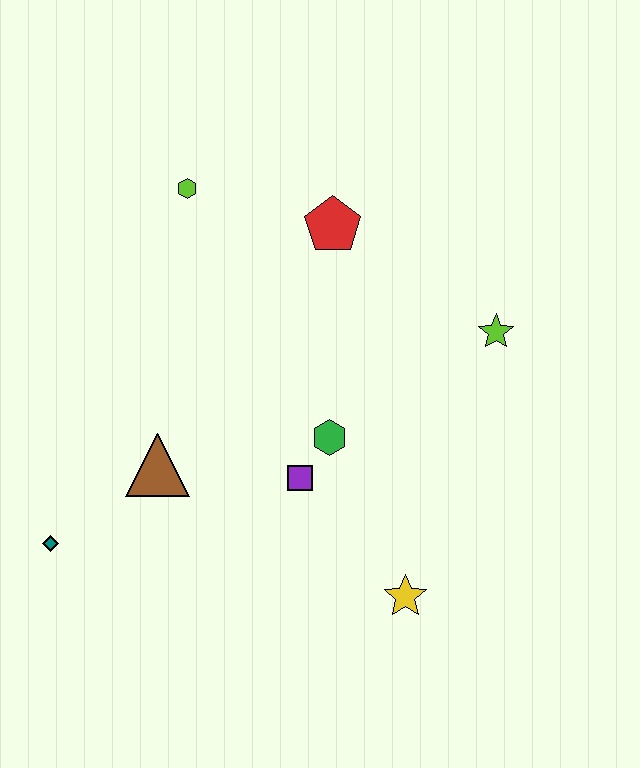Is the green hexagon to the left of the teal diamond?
No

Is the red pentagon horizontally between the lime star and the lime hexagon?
Yes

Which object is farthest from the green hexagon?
The teal diamond is farthest from the green hexagon.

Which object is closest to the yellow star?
The purple square is closest to the yellow star.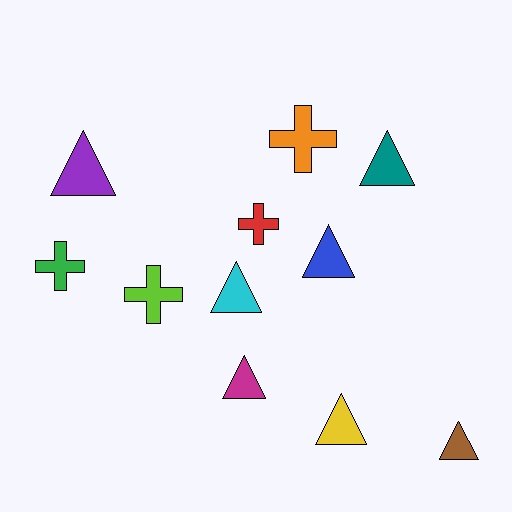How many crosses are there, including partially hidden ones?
There are 4 crosses.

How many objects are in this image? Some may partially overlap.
There are 11 objects.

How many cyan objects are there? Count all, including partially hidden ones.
There is 1 cyan object.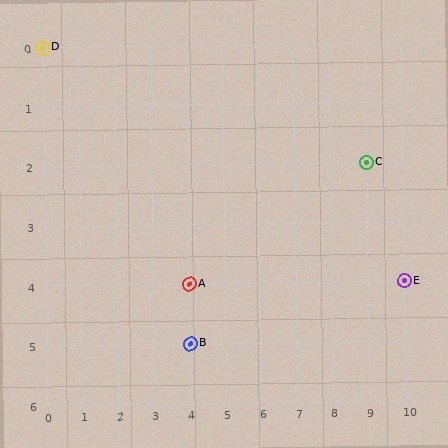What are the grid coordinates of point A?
Point A is at grid coordinates (4, 4).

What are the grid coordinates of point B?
Point B is at grid coordinates (4, 5).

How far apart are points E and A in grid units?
Points E and A are 6 columns apart.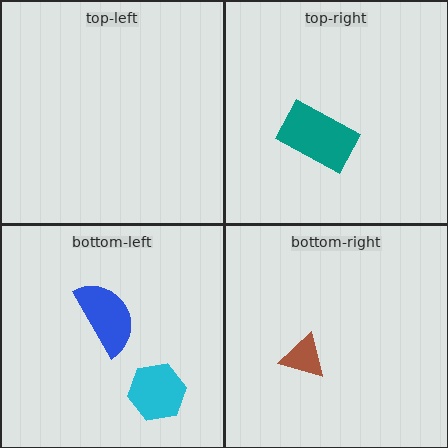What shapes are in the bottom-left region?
The cyan hexagon, the blue semicircle.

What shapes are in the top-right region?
The teal rectangle.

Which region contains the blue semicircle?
The bottom-left region.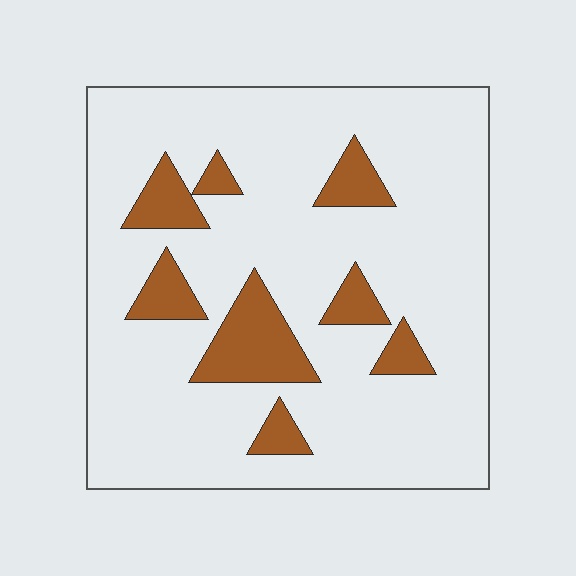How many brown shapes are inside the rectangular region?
8.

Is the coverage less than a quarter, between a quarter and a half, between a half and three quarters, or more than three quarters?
Less than a quarter.